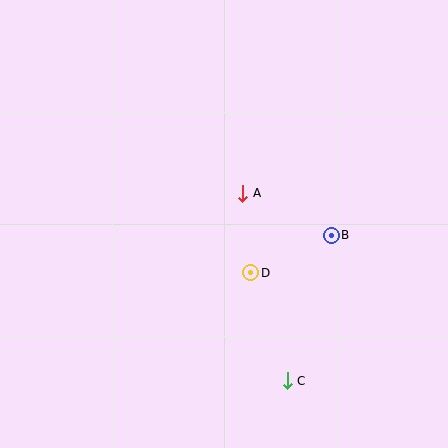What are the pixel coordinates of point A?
Point A is at (243, 193).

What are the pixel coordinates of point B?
Point B is at (331, 235).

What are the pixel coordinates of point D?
Point D is at (251, 273).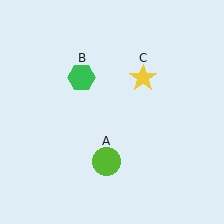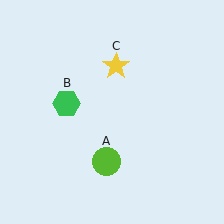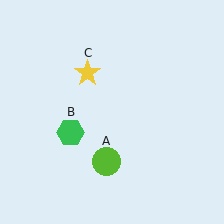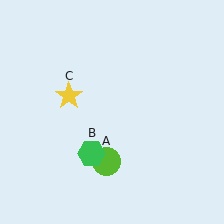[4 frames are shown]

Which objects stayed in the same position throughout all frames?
Lime circle (object A) remained stationary.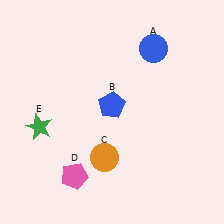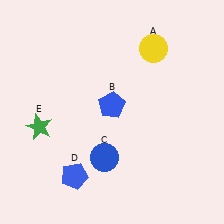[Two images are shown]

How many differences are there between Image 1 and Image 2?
There are 3 differences between the two images.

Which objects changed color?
A changed from blue to yellow. C changed from orange to blue. D changed from pink to blue.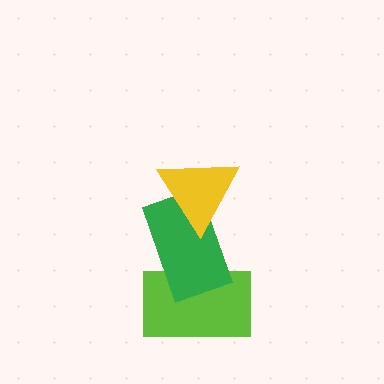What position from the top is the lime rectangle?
The lime rectangle is 3rd from the top.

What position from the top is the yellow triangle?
The yellow triangle is 1st from the top.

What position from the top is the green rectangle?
The green rectangle is 2nd from the top.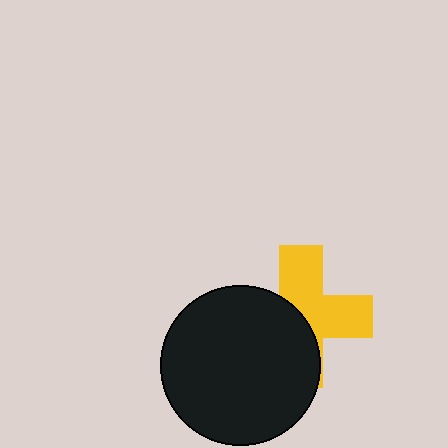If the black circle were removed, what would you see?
You would see the complete yellow cross.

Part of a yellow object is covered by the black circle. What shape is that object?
It is a cross.